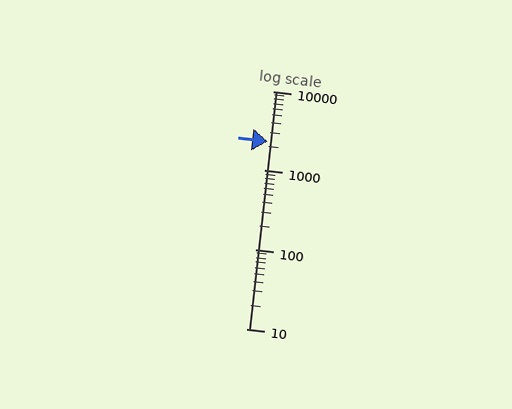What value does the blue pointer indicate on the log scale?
The pointer indicates approximately 2300.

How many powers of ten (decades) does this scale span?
The scale spans 3 decades, from 10 to 10000.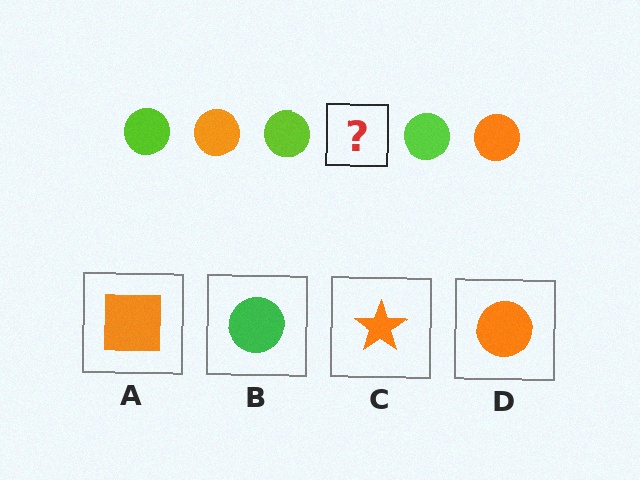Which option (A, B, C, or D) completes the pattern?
D.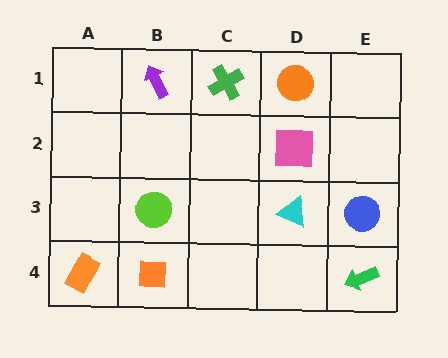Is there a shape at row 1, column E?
No, that cell is empty.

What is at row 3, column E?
A blue circle.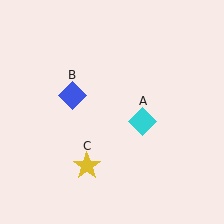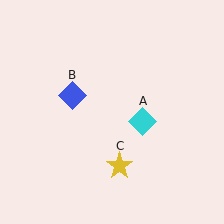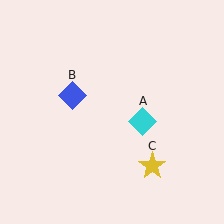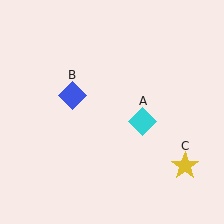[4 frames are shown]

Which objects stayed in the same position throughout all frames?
Cyan diamond (object A) and blue diamond (object B) remained stationary.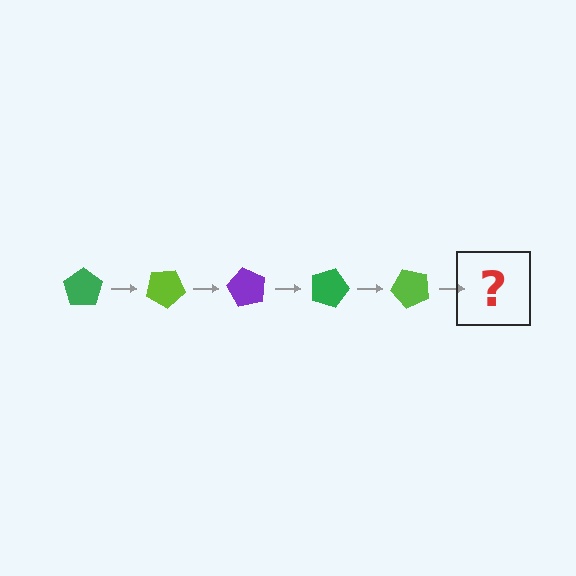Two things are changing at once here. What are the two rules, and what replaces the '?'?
The two rules are that it rotates 30 degrees each step and the color cycles through green, lime, and purple. The '?' should be a purple pentagon, rotated 150 degrees from the start.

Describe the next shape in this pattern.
It should be a purple pentagon, rotated 150 degrees from the start.